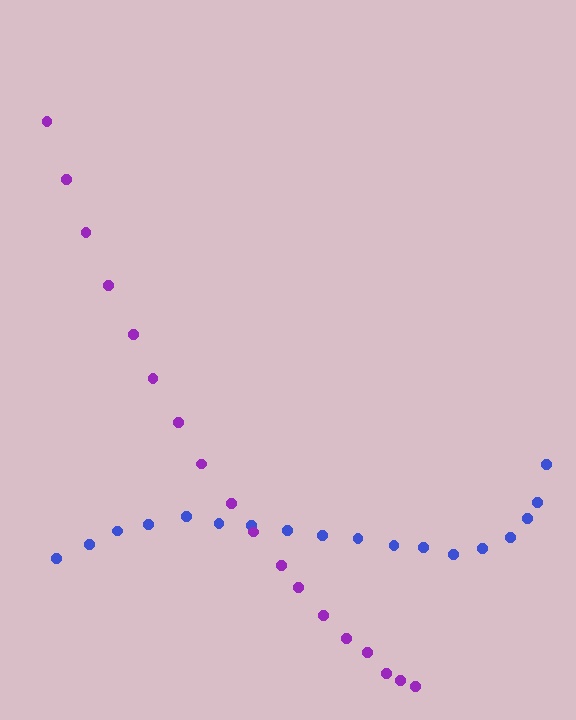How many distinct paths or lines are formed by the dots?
There are 2 distinct paths.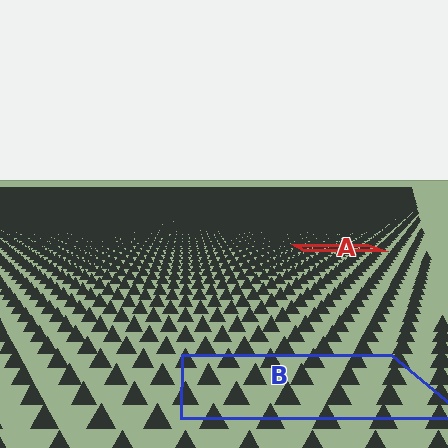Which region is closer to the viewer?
Region B is closer. The texture elements there are larger and more spread out.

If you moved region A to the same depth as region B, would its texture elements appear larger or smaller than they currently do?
They would appear larger. At a closer depth, the same texture elements are projected at a bigger on-screen size.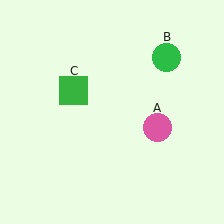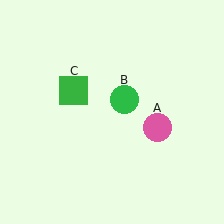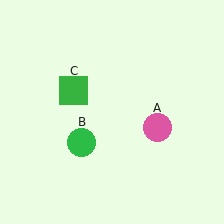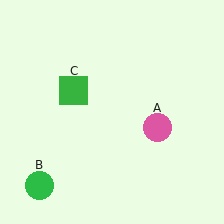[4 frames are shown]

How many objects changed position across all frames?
1 object changed position: green circle (object B).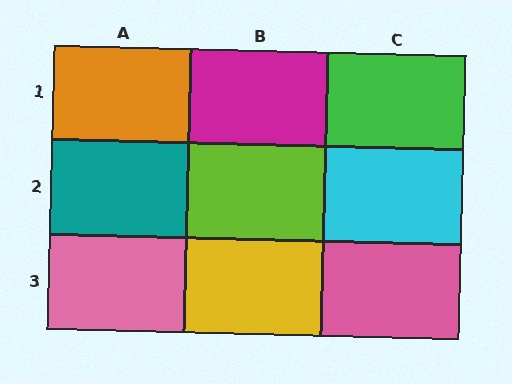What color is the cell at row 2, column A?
Teal.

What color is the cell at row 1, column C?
Green.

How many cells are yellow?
1 cell is yellow.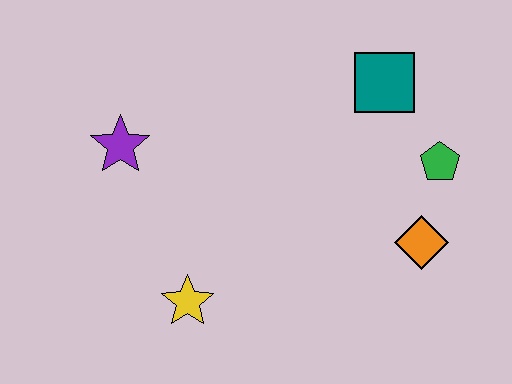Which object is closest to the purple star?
The yellow star is closest to the purple star.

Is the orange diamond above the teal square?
No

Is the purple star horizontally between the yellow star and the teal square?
No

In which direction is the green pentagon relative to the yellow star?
The green pentagon is to the right of the yellow star.